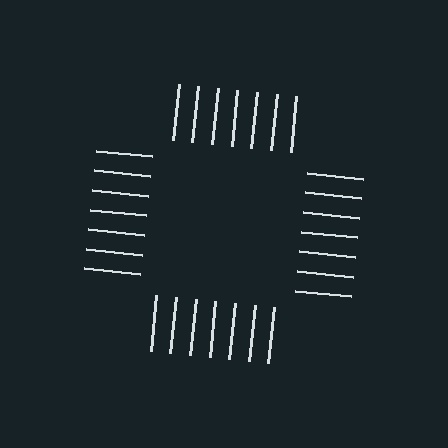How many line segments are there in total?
28 — 7 along each of the 4 edges.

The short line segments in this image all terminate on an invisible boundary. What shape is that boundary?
An illusory square — the line segments terminate on its edges but no continuous stroke is drawn.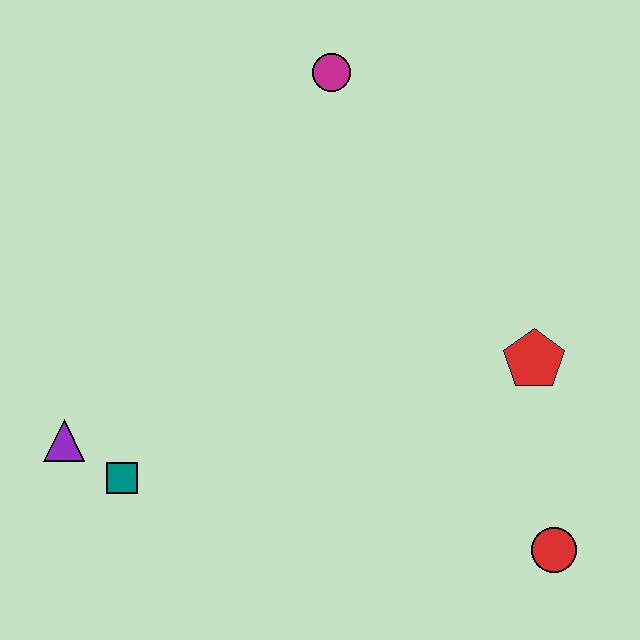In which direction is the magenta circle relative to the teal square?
The magenta circle is above the teal square.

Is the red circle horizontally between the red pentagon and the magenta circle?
No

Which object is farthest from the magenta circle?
The red circle is farthest from the magenta circle.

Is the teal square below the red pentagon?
Yes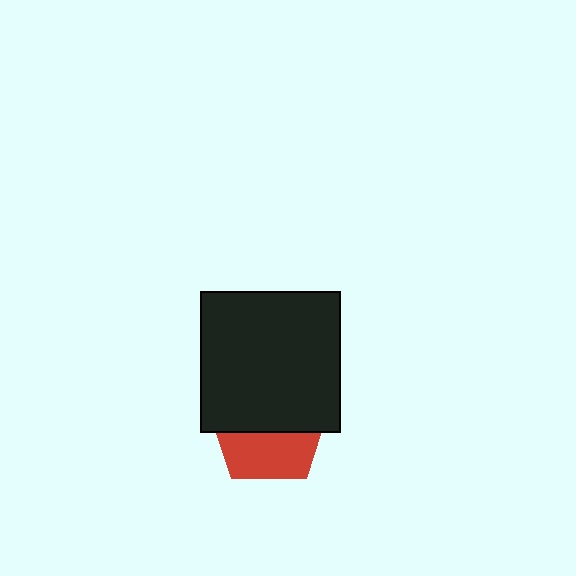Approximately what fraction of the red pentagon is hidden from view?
Roughly 58% of the red pentagon is hidden behind the black square.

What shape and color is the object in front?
The object in front is a black square.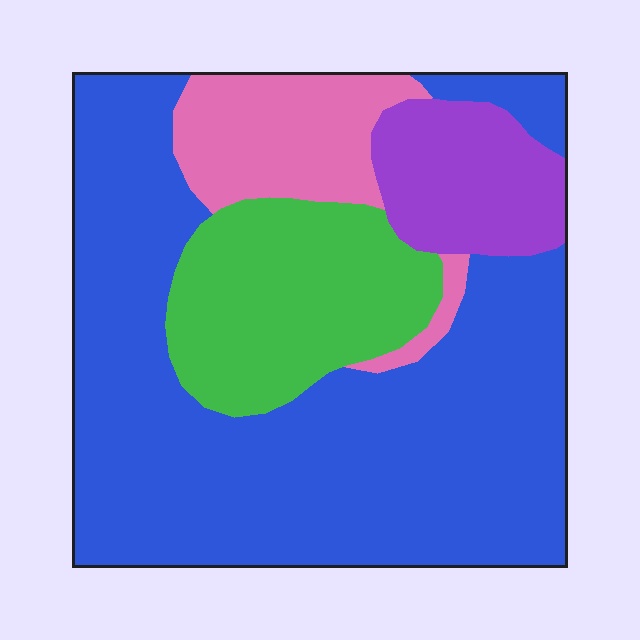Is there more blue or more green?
Blue.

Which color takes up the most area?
Blue, at roughly 60%.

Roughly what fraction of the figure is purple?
Purple covers about 10% of the figure.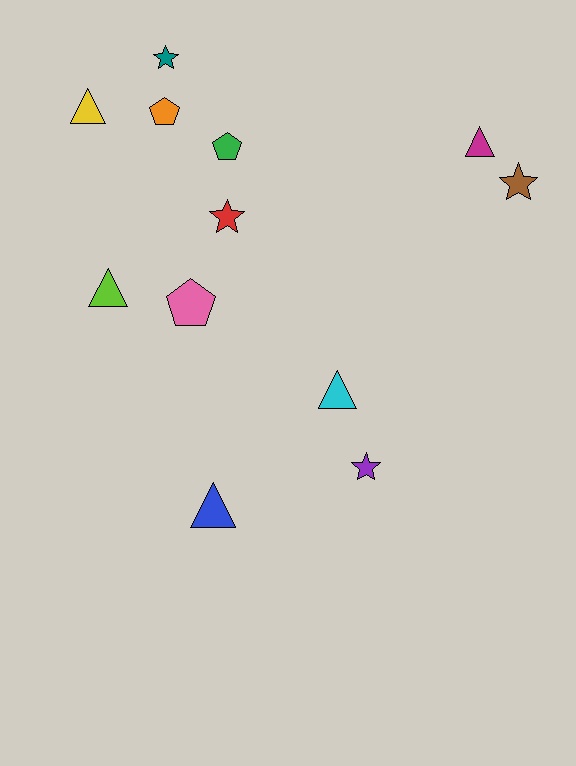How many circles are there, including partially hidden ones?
There are no circles.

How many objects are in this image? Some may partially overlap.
There are 12 objects.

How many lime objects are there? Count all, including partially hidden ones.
There is 1 lime object.